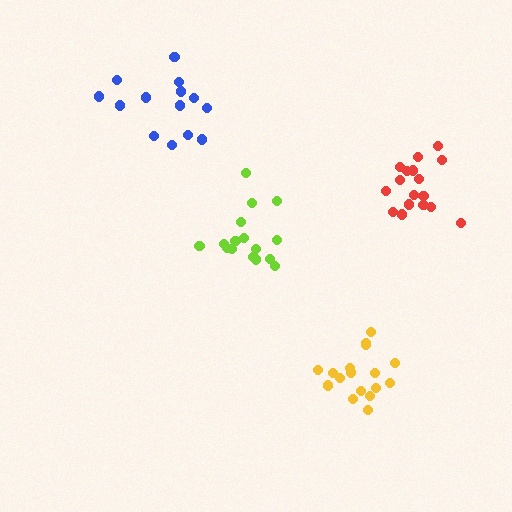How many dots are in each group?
Group 1: 16 dots, Group 2: 17 dots, Group 3: 14 dots, Group 4: 17 dots (64 total).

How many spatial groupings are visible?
There are 4 spatial groupings.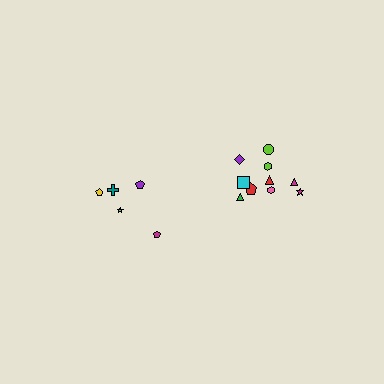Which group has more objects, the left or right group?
The right group.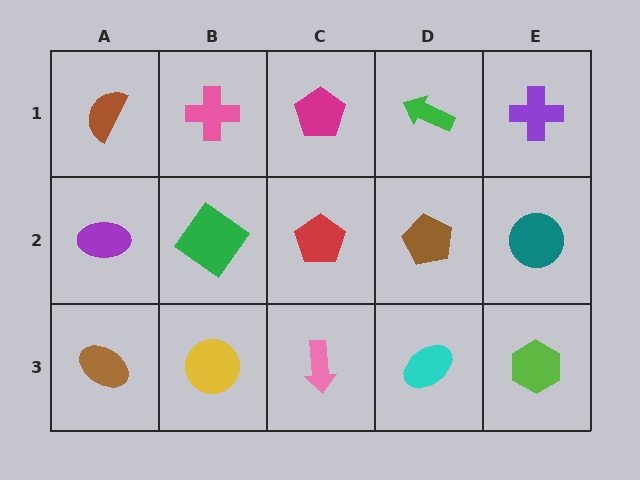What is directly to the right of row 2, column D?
A teal circle.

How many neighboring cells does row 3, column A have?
2.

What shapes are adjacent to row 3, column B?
A green diamond (row 2, column B), a brown ellipse (row 3, column A), a pink arrow (row 3, column C).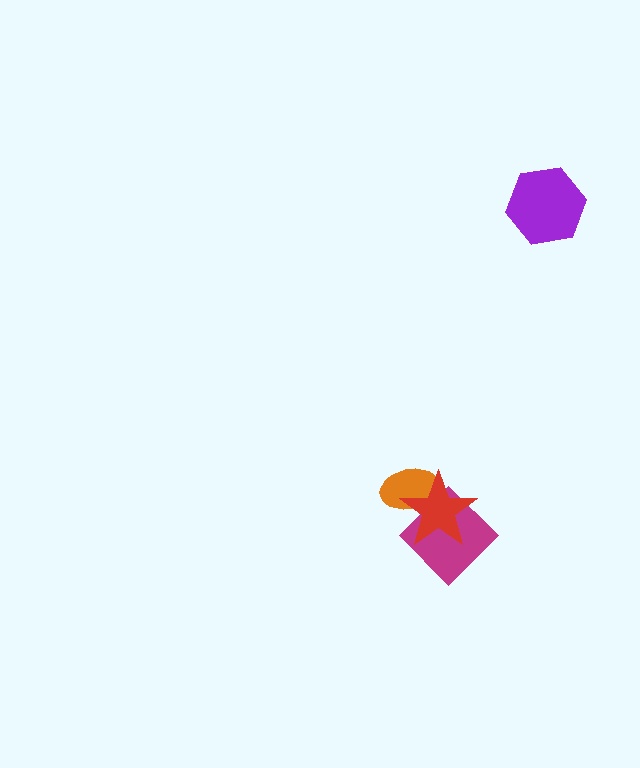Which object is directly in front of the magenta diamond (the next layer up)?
The orange ellipse is directly in front of the magenta diamond.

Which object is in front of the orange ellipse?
The red star is in front of the orange ellipse.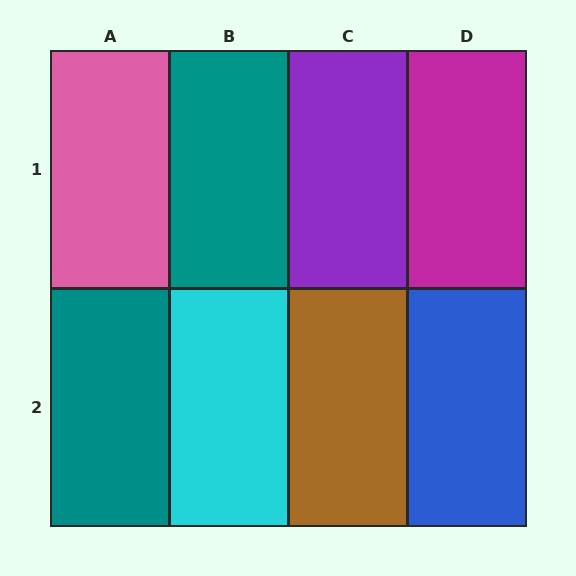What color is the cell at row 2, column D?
Blue.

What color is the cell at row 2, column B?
Cyan.